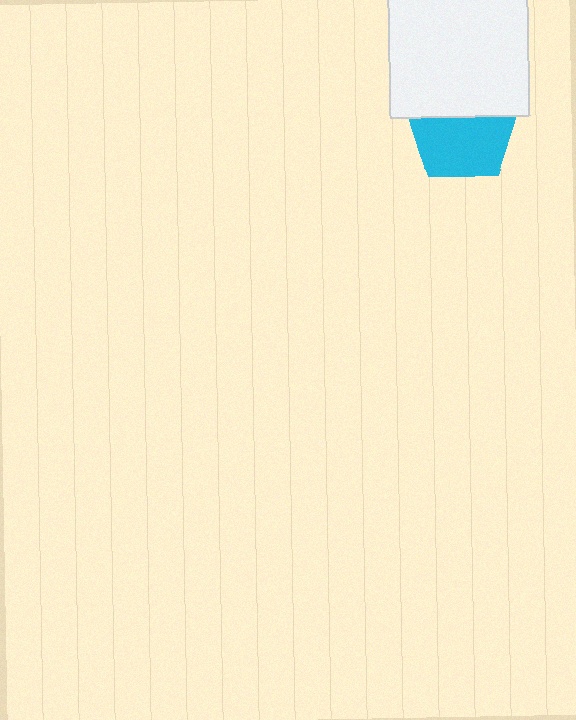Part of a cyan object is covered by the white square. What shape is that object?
It is a pentagon.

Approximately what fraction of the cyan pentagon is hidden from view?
Roughly 38% of the cyan pentagon is hidden behind the white square.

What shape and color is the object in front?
The object in front is a white square.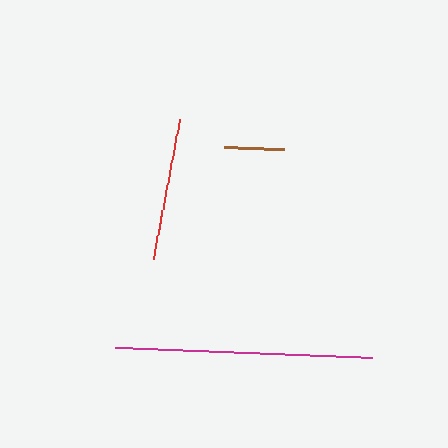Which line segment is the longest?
The magenta line is the longest at approximately 256 pixels.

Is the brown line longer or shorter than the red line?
The red line is longer than the brown line.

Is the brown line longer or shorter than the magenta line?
The magenta line is longer than the brown line.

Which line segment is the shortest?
The brown line is the shortest at approximately 61 pixels.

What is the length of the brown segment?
The brown segment is approximately 61 pixels long.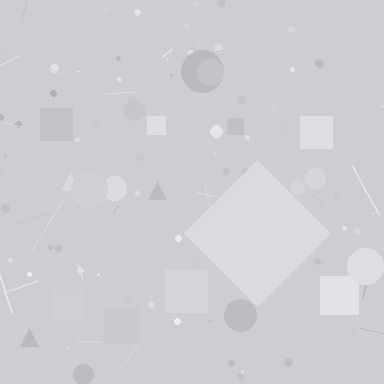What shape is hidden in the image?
A diamond is hidden in the image.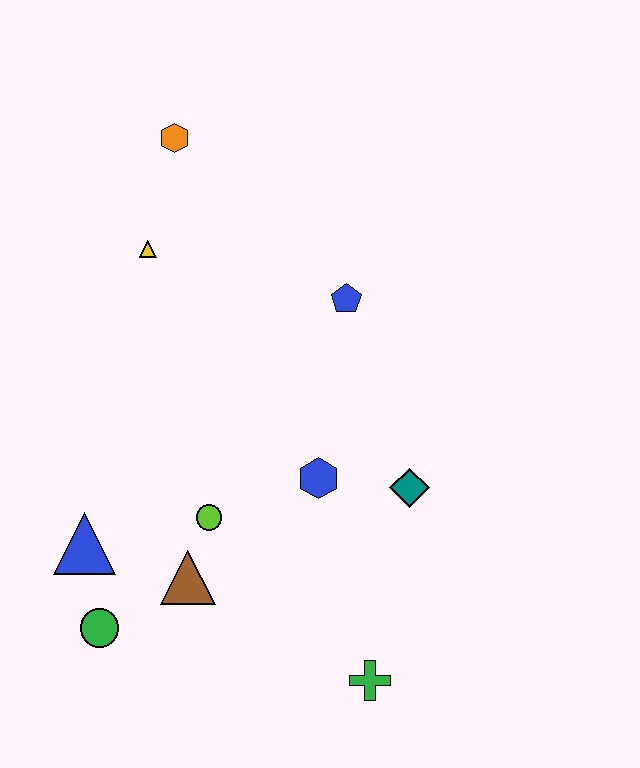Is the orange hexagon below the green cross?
No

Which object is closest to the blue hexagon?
The teal diamond is closest to the blue hexagon.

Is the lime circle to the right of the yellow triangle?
Yes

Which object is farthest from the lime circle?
The orange hexagon is farthest from the lime circle.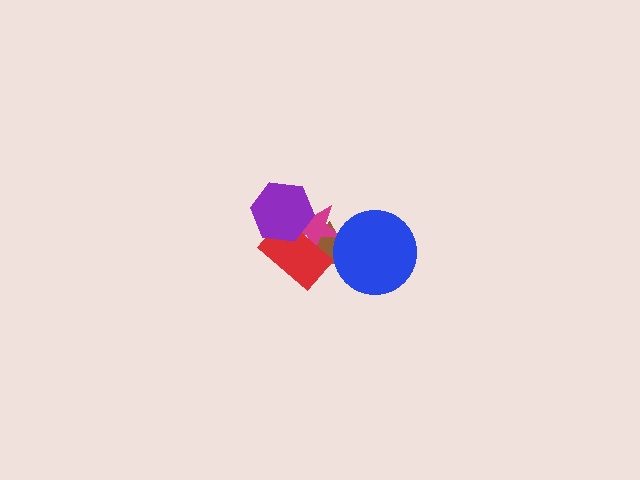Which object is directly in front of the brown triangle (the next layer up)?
The magenta star is directly in front of the brown triangle.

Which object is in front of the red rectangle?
The purple hexagon is in front of the red rectangle.